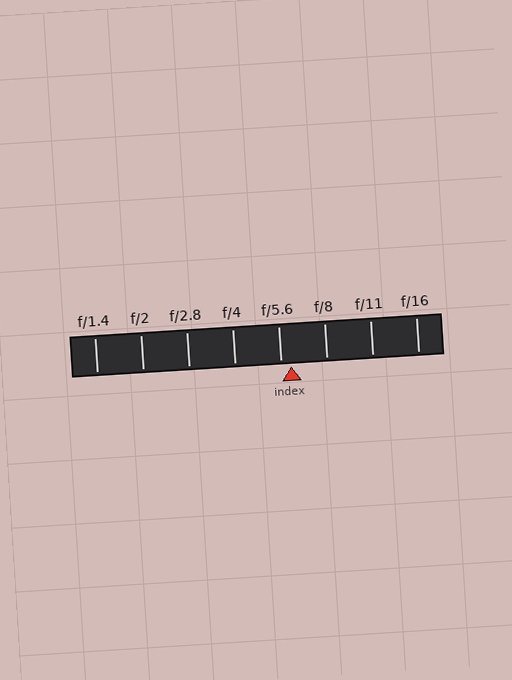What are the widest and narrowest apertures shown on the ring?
The widest aperture shown is f/1.4 and the narrowest is f/16.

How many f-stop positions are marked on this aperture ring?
There are 8 f-stop positions marked.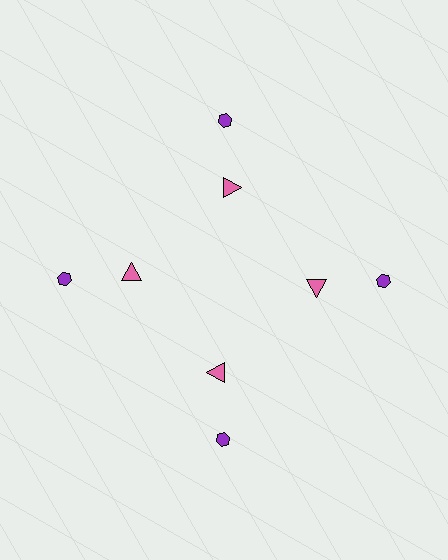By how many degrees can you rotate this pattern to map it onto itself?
The pattern maps onto itself every 90 degrees of rotation.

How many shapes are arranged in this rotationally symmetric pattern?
There are 8 shapes, arranged in 4 groups of 2.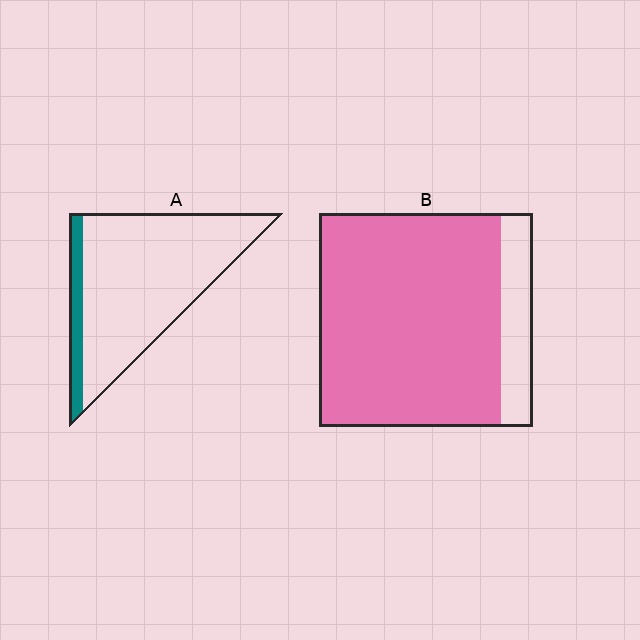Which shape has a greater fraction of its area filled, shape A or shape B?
Shape B.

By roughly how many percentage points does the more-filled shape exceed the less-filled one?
By roughly 70 percentage points (B over A).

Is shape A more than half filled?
No.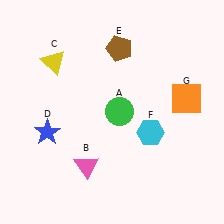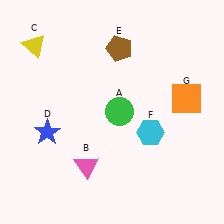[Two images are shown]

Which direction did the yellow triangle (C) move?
The yellow triangle (C) moved left.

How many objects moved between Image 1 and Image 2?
1 object moved between the two images.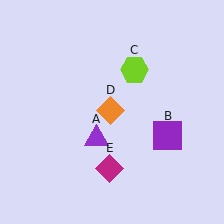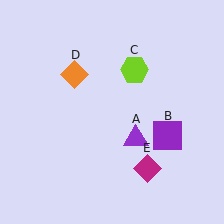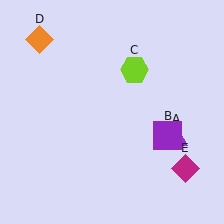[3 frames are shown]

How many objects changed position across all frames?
3 objects changed position: purple triangle (object A), orange diamond (object D), magenta diamond (object E).